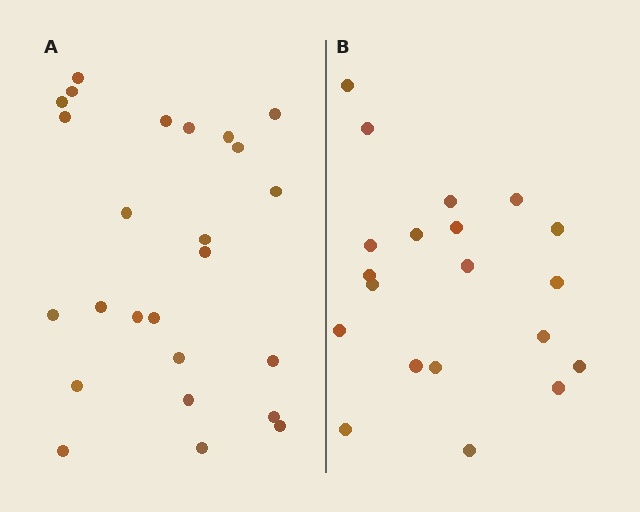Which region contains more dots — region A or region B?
Region A (the left region) has more dots.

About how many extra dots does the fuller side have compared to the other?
Region A has about 5 more dots than region B.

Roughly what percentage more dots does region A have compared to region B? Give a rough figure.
About 25% more.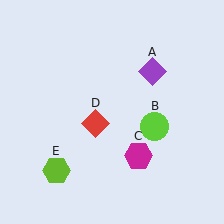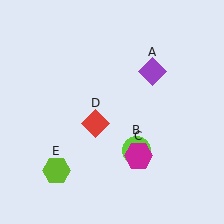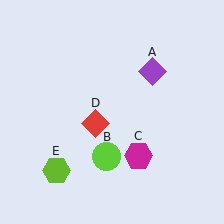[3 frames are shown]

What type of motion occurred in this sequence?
The lime circle (object B) rotated clockwise around the center of the scene.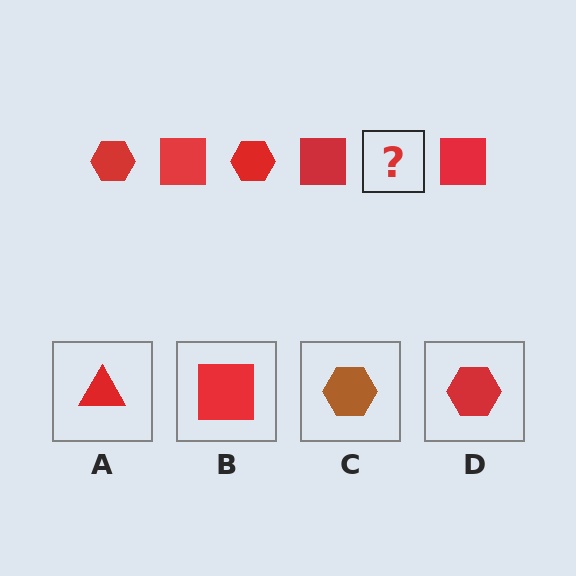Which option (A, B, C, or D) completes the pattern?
D.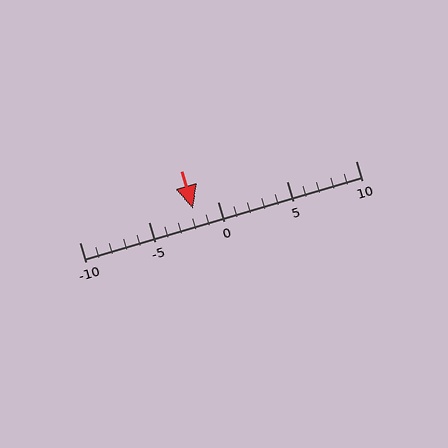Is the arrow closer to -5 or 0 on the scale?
The arrow is closer to 0.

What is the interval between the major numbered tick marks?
The major tick marks are spaced 5 units apart.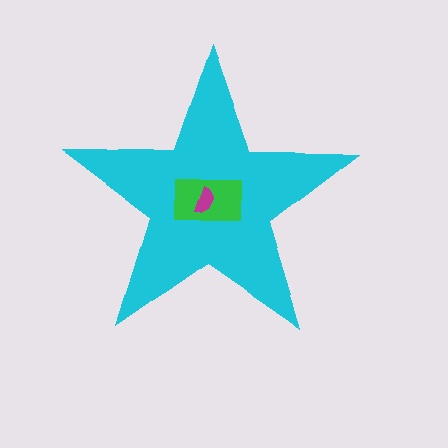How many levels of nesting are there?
3.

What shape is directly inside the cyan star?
The green rectangle.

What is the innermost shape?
The magenta semicircle.